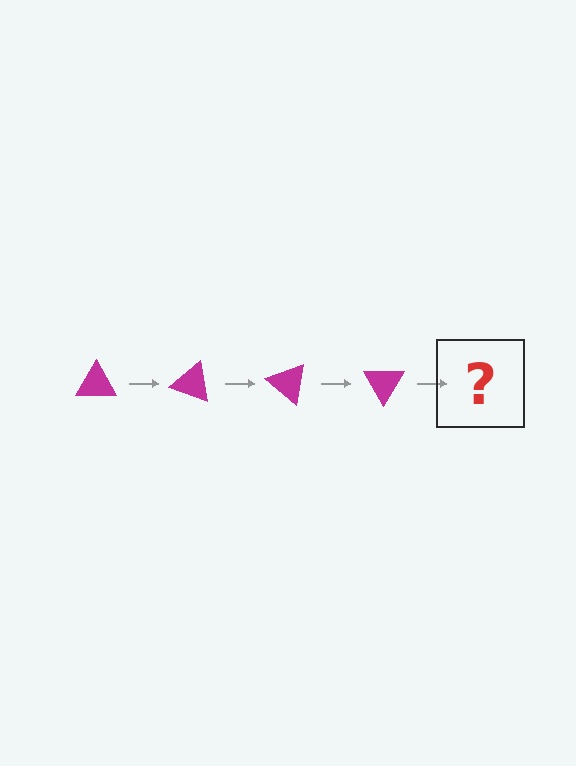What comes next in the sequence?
The next element should be a magenta triangle rotated 80 degrees.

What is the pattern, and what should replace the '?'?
The pattern is that the triangle rotates 20 degrees each step. The '?' should be a magenta triangle rotated 80 degrees.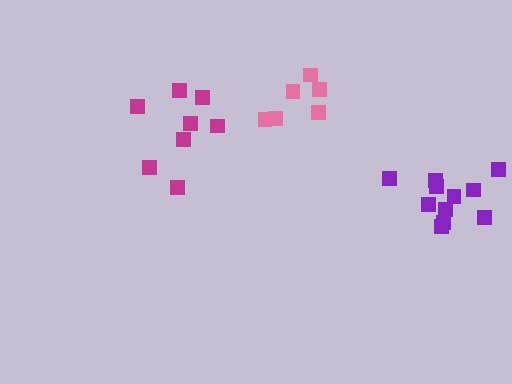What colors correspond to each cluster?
The clusters are colored: pink, magenta, purple.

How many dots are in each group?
Group 1: 6 dots, Group 2: 8 dots, Group 3: 11 dots (25 total).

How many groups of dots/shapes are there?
There are 3 groups.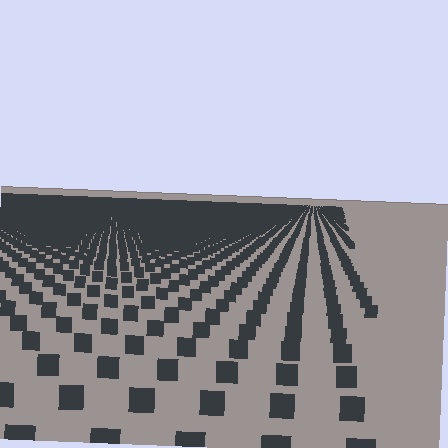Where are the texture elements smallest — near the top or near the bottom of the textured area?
Near the top.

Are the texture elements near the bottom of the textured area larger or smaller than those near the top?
Larger. Near the bottom, elements are closer to the viewer and appear at a bigger on-screen size.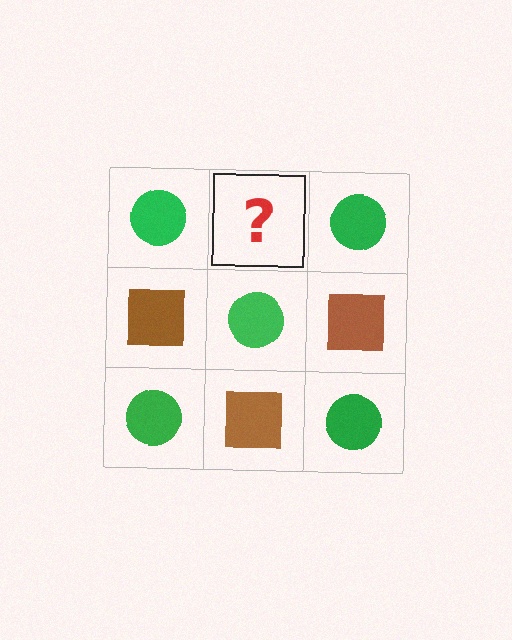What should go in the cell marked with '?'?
The missing cell should contain a brown square.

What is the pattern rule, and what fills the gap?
The rule is that it alternates green circle and brown square in a checkerboard pattern. The gap should be filled with a brown square.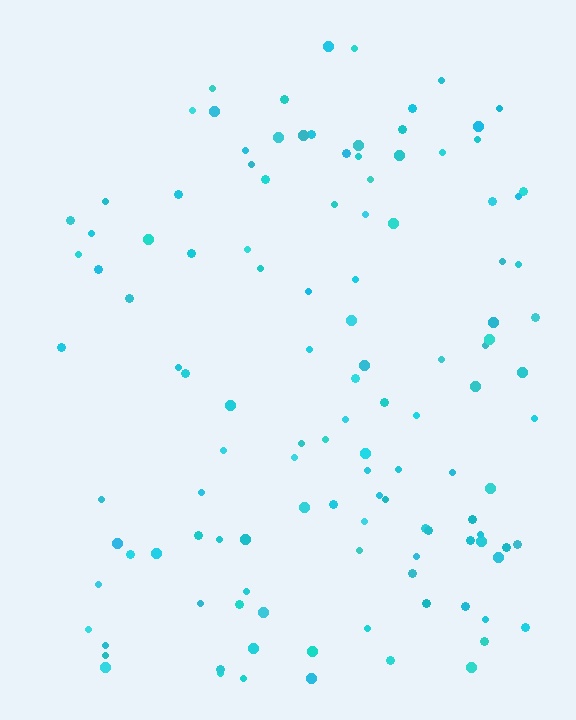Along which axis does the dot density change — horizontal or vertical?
Horizontal.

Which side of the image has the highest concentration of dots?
The right.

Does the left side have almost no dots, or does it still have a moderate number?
Still a moderate number, just noticeably fewer than the right.